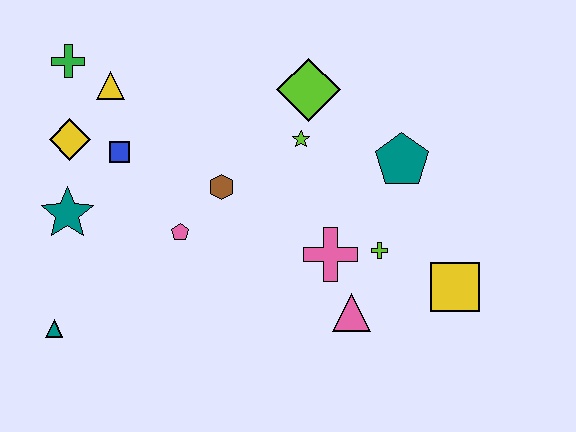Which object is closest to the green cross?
The yellow triangle is closest to the green cross.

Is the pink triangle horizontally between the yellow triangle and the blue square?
No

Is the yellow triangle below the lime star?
No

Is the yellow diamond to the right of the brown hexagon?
No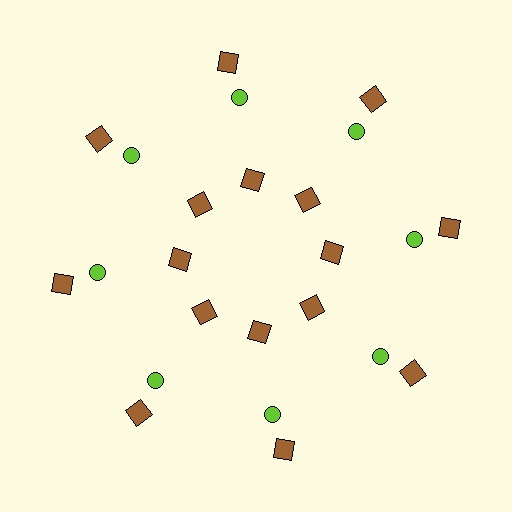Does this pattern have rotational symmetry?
Yes, this pattern has 8-fold rotational symmetry. It looks the same after rotating 45 degrees around the center.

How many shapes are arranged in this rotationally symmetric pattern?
There are 24 shapes, arranged in 8 groups of 3.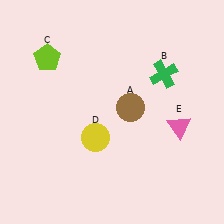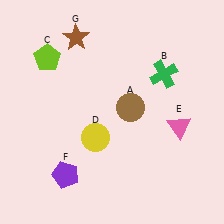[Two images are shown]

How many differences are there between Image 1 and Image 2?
There are 2 differences between the two images.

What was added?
A purple pentagon (F), a brown star (G) were added in Image 2.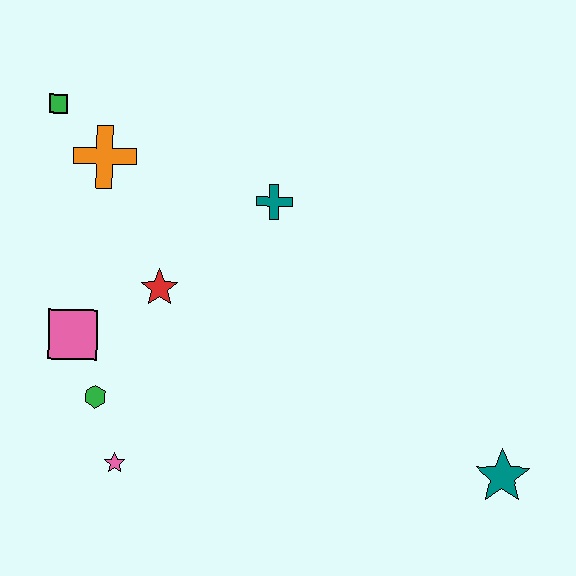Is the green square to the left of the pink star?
Yes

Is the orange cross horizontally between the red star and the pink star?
No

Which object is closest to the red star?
The pink square is closest to the red star.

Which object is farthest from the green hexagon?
The teal star is farthest from the green hexagon.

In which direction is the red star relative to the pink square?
The red star is to the right of the pink square.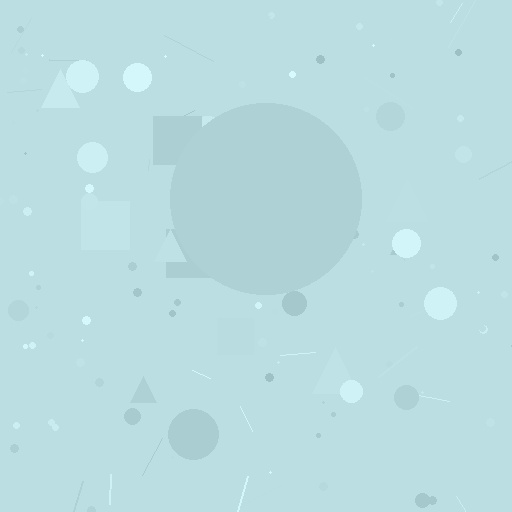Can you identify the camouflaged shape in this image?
The camouflaged shape is a circle.